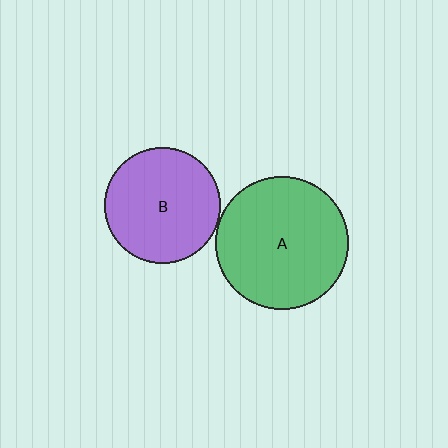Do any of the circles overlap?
No, none of the circles overlap.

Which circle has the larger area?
Circle A (green).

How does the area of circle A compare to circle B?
Approximately 1.3 times.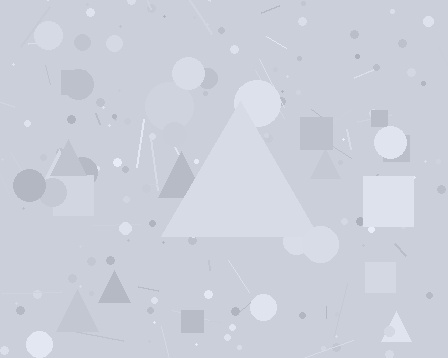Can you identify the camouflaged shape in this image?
The camouflaged shape is a triangle.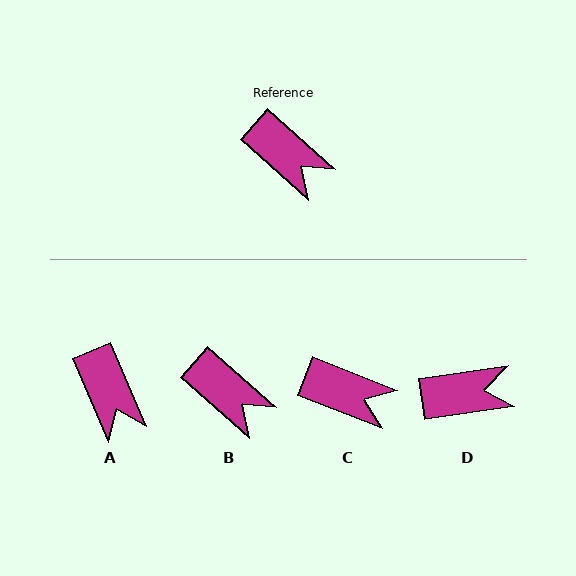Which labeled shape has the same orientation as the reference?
B.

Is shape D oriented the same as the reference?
No, it is off by about 50 degrees.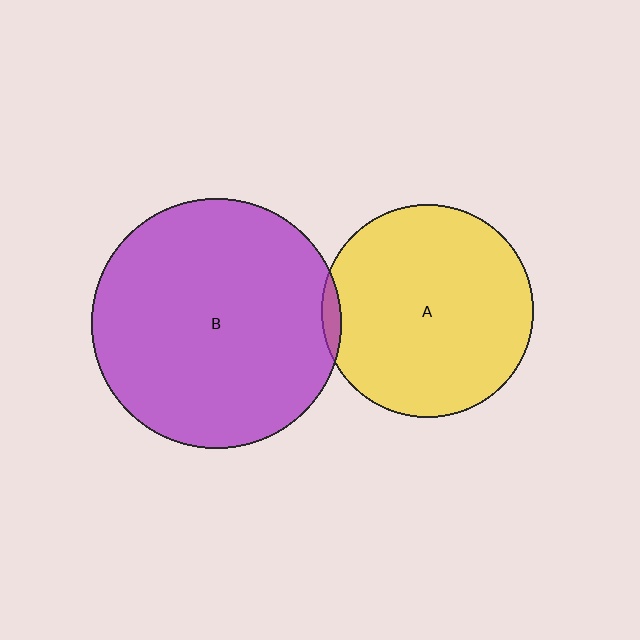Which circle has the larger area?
Circle B (purple).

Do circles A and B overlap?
Yes.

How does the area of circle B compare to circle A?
Approximately 1.4 times.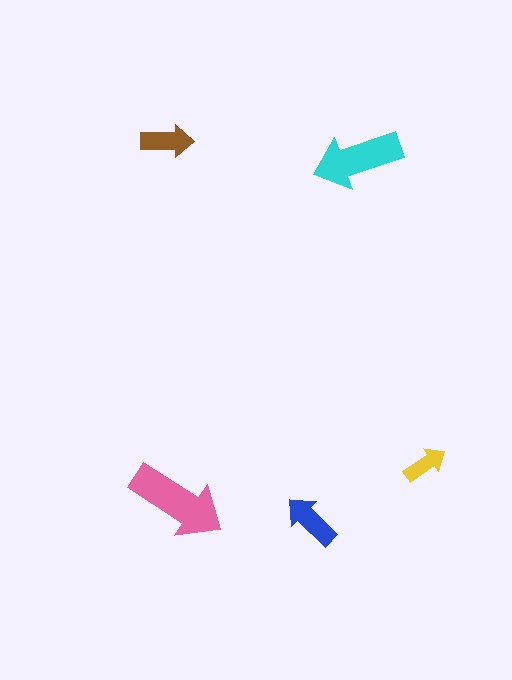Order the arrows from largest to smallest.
the pink one, the cyan one, the blue one, the brown one, the yellow one.